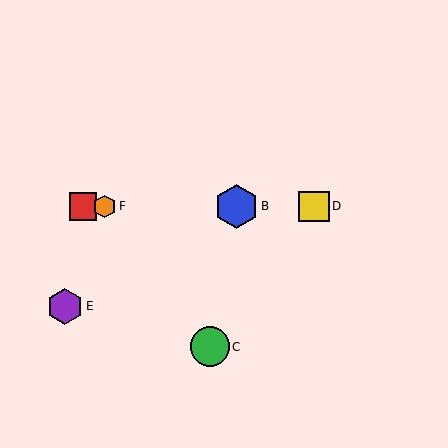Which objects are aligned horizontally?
Objects A, B, D, F are aligned horizontally.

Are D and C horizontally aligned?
No, D is at y≈206 and C is at y≈347.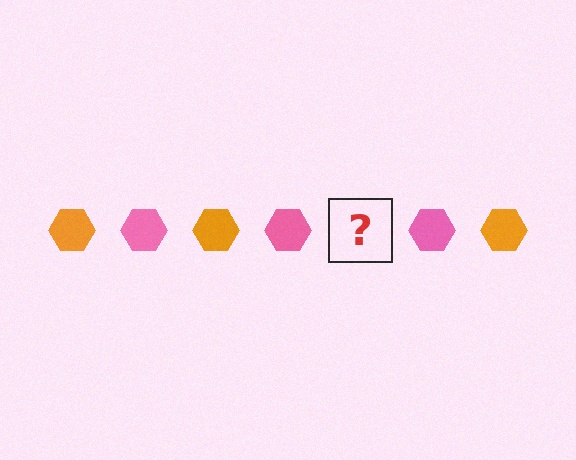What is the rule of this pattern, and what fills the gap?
The rule is that the pattern cycles through orange, pink hexagons. The gap should be filled with an orange hexagon.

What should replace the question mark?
The question mark should be replaced with an orange hexagon.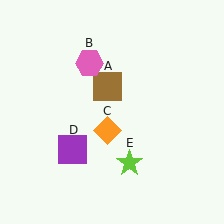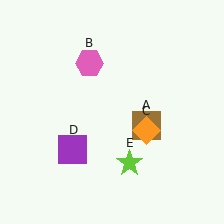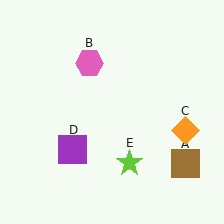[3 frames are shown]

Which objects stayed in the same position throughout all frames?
Pink hexagon (object B) and purple square (object D) and lime star (object E) remained stationary.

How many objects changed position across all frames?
2 objects changed position: brown square (object A), orange diamond (object C).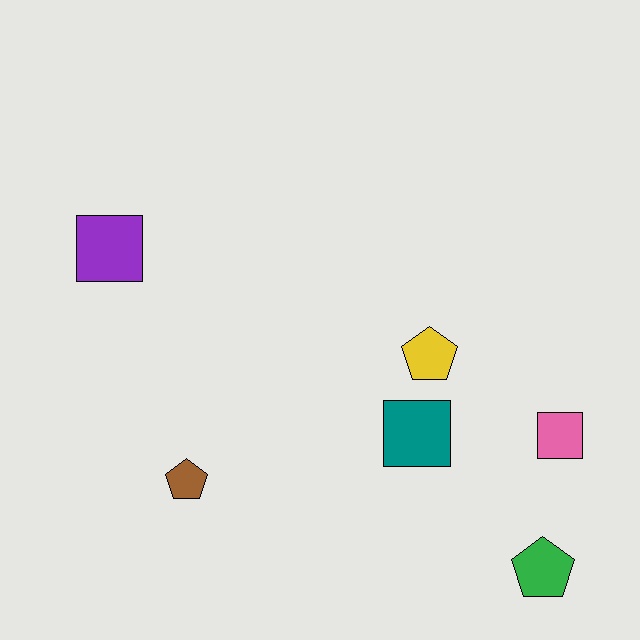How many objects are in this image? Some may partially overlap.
There are 6 objects.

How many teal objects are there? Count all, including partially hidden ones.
There is 1 teal object.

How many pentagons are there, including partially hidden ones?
There are 3 pentagons.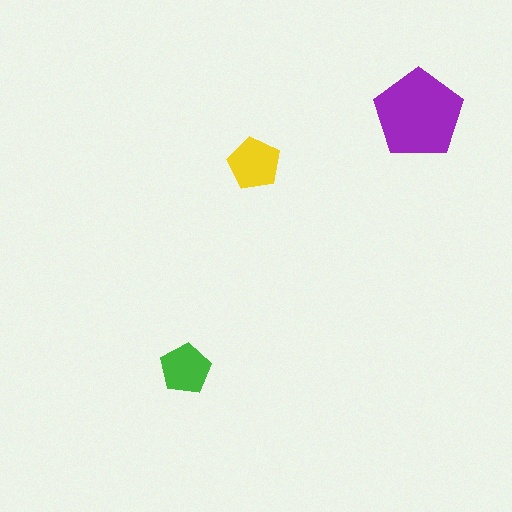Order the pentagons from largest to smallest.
the purple one, the yellow one, the green one.